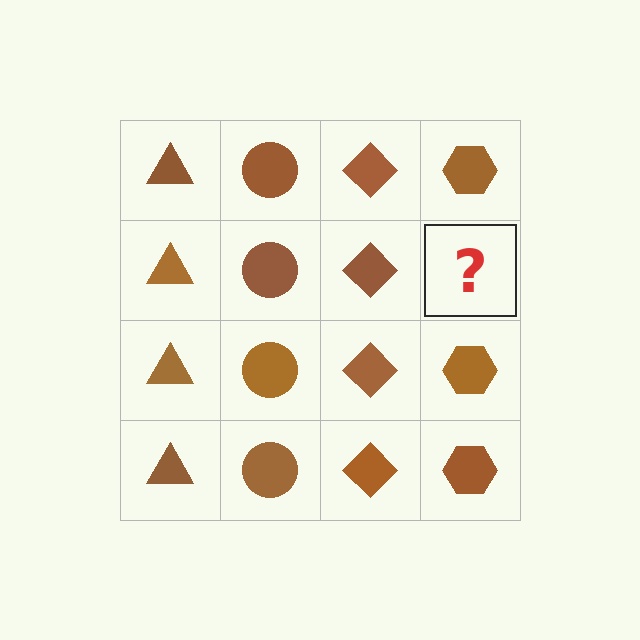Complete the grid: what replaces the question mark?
The question mark should be replaced with a brown hexagon.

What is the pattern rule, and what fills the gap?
The rule is that each column has a consistent shape. The gap should be filled with a brown hexagon.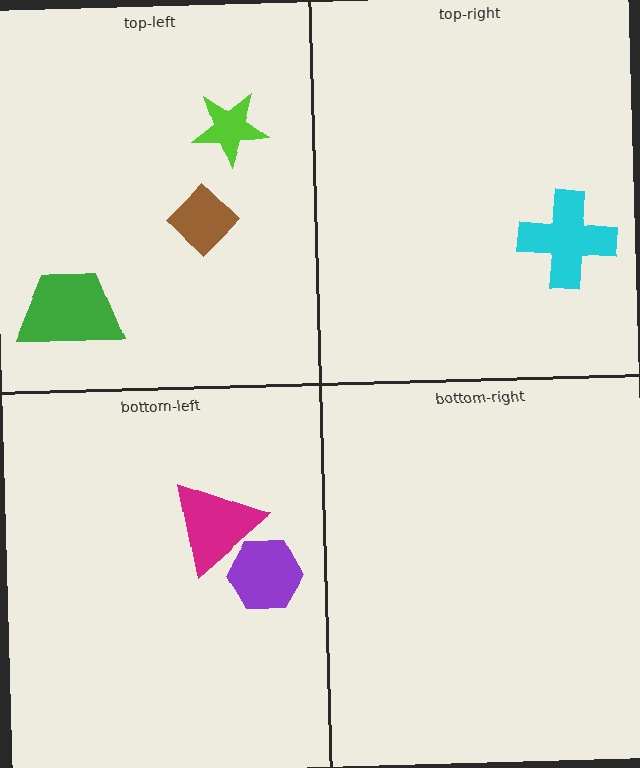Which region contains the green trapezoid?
The top-left region.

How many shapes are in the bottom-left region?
2.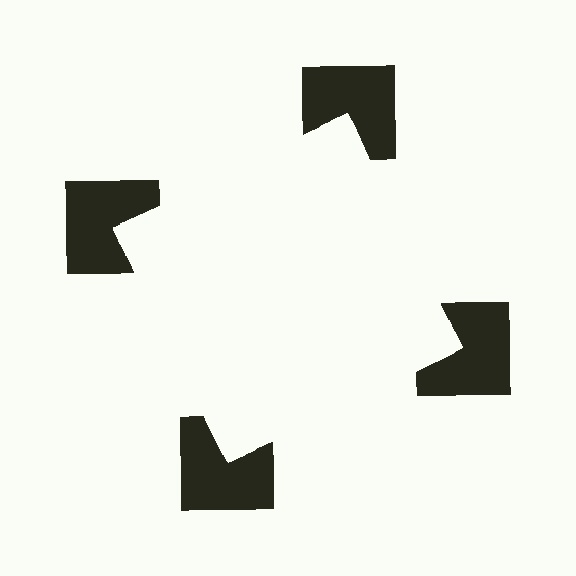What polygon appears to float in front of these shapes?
An illusory square — its edges are inferred from the aligned wedge cuts in the notched squares, not physically drawn.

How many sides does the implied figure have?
4 sides.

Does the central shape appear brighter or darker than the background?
It typically appears slightly brighter than the background, even though no actual brightness change is drawn.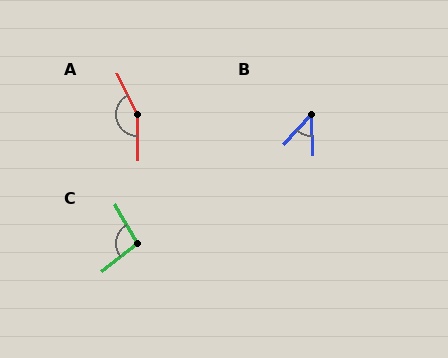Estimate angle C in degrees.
Approximately 97 degrees.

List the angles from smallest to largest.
B (46°), C (97°), A (155°).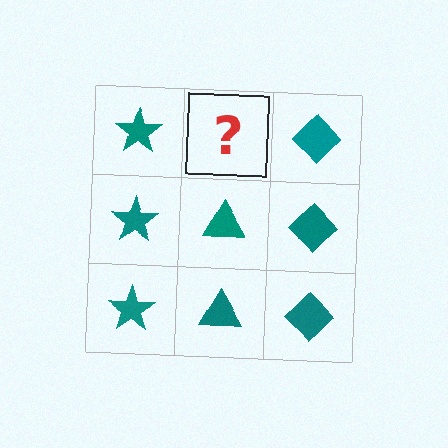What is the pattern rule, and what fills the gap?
The rule is that each column has a consistent shape. The gap should be filled with a teal triangle.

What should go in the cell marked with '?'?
The missing cell should contain a teal triangle.